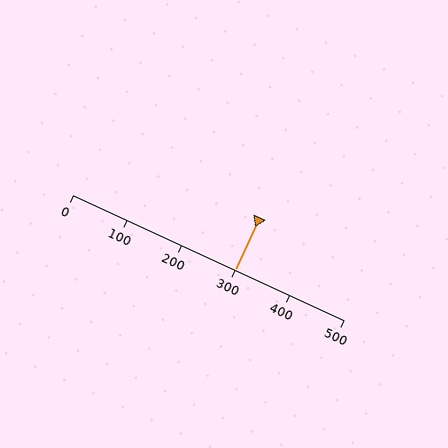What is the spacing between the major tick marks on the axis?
The major ticks are spaced 100 apart.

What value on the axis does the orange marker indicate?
The marker indicates approximately 300.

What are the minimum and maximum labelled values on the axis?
The axis runs from 0 to 500.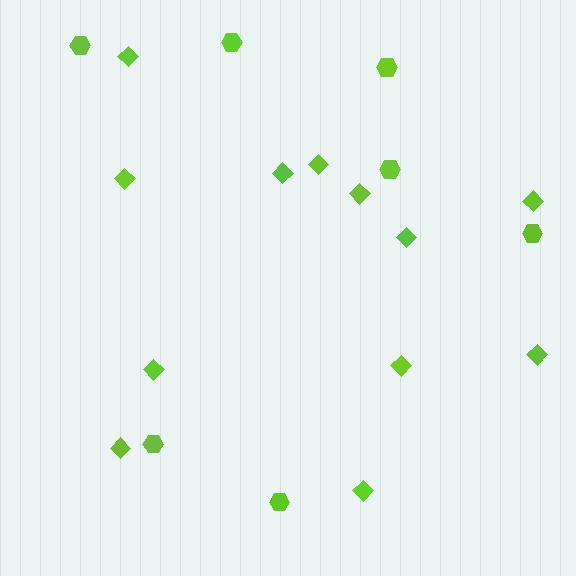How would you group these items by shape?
There are 2 groups: one group of diamonds (12) and one group of hexagons (7).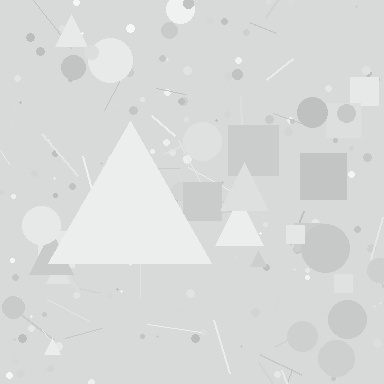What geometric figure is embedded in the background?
A triangle is embedded in the background.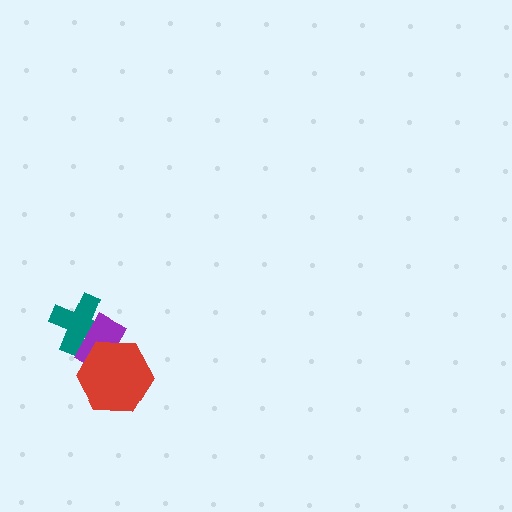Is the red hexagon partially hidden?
No, no other shape covers it.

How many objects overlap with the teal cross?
1 object overlaps with the teal cross.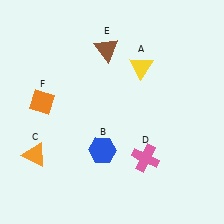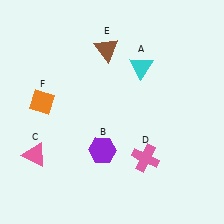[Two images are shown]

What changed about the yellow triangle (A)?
In Image 1, A is yellow. In Image 2, it changed to cyan.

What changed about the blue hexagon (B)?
In Image 1, B is blue. In Image 2, it changed to purple.